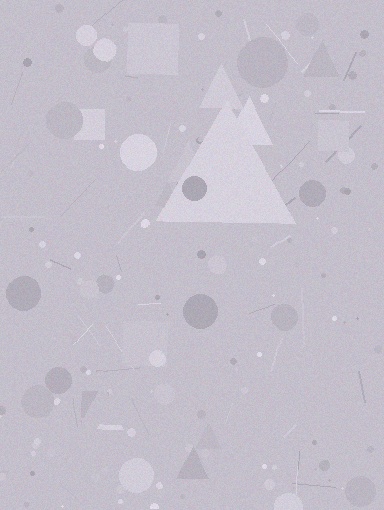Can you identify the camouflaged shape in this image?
The camouflaged shape is a triangle.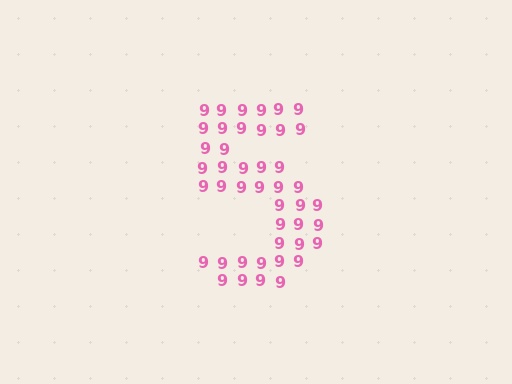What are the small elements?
The small elements are digit 9's.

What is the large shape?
The large shape is the digit 5.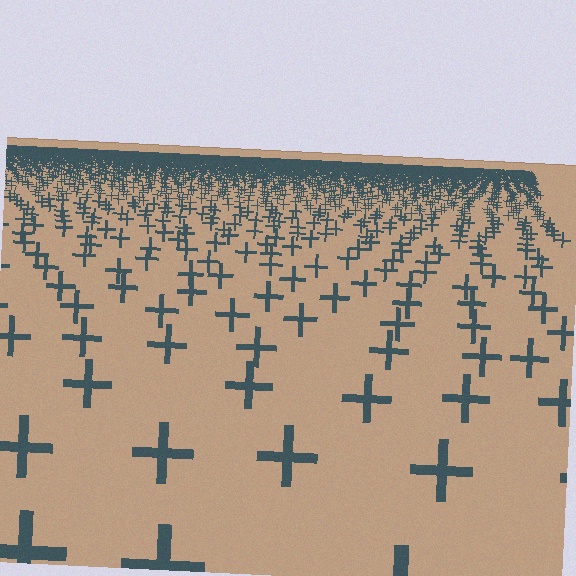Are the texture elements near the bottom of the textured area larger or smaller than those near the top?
Larger. Near the bottom, elements are closer to the viewer and appear at a bigger on-screen size.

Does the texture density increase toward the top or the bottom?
Density increases toward the top.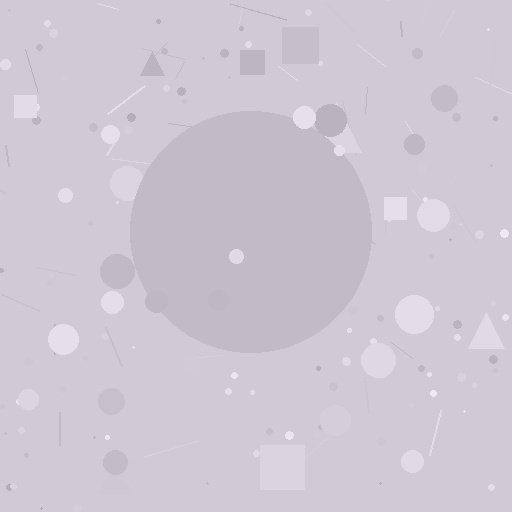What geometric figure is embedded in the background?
A circle is embedded in the background.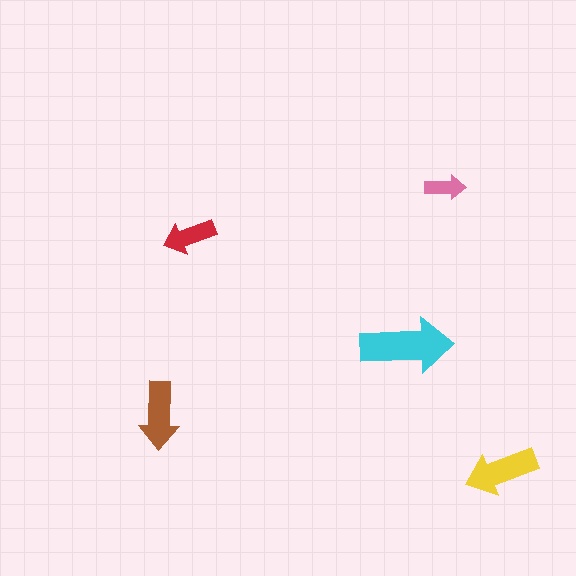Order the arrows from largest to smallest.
the cyan one, the yellow one, the brown one, the red one, the pink one.